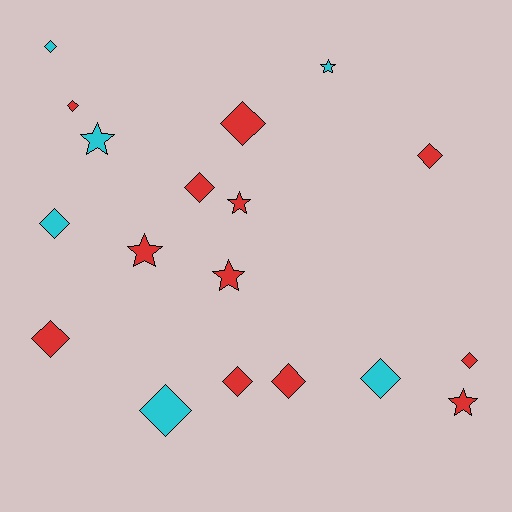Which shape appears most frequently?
Diamond, with 12 objects.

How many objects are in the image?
There are 18 objects.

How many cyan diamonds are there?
There are 4 cyan diamonds.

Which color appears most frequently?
Red, with 12 objects.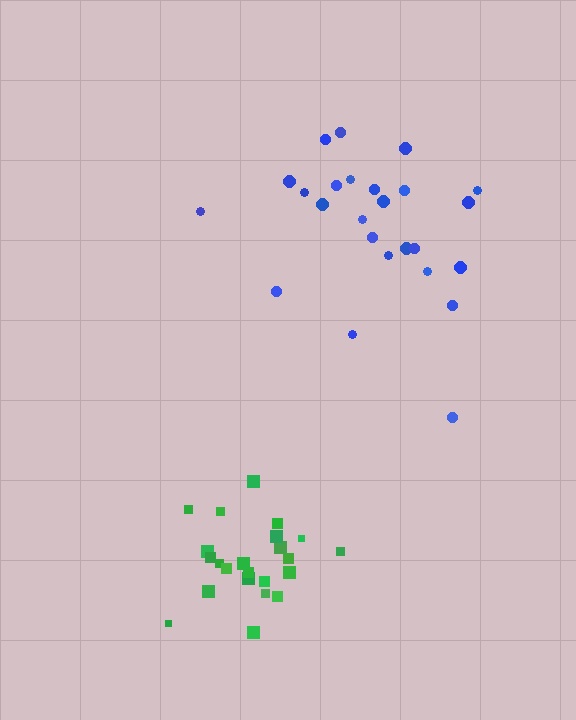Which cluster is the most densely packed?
Green.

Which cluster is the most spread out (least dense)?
Blue.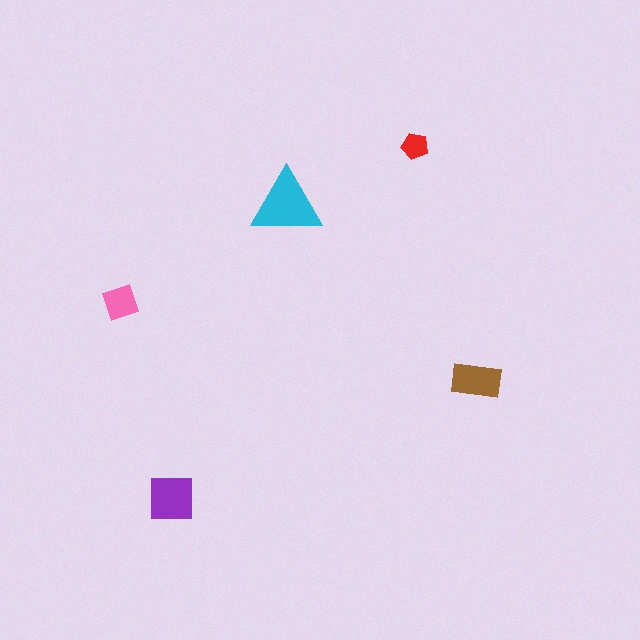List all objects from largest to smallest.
The cyan triangle, the purple square, the brown rectangle, the pink diamond, the red pentagon.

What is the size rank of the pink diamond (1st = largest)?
4th.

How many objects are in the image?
There are 5 objects in the image.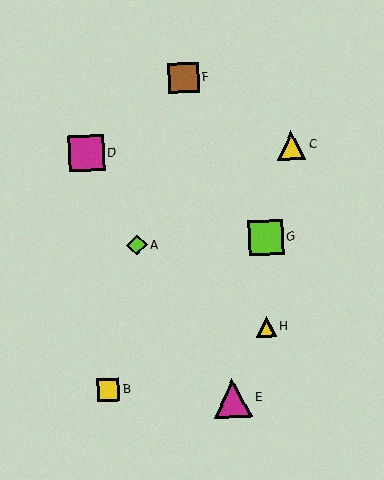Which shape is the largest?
The magenta triangle (labeled E) is the largest.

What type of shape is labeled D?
Shape D is a magenta square.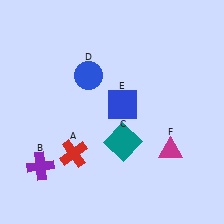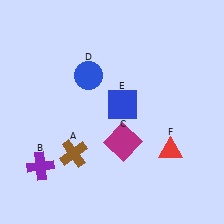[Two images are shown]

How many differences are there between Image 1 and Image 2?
There are 3 differences between the two images.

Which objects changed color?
A changed from red to brown. C changed from teal to magenta. F changed from magenta to red.